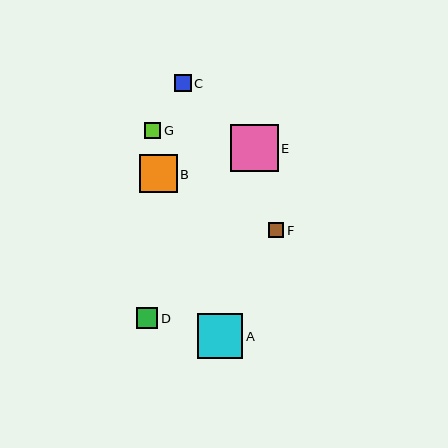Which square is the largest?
Square E is the largest with a size of approximately 47 pixels.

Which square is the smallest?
Square F is the smallest with a size of approximately 15 pixels.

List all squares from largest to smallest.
From largest to smallest: E, A, B, D, C, G, F.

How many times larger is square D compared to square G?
Square D is approximately 1.4 times the size of square G.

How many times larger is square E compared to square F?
Square E is approximately 3.1 times the size of square F.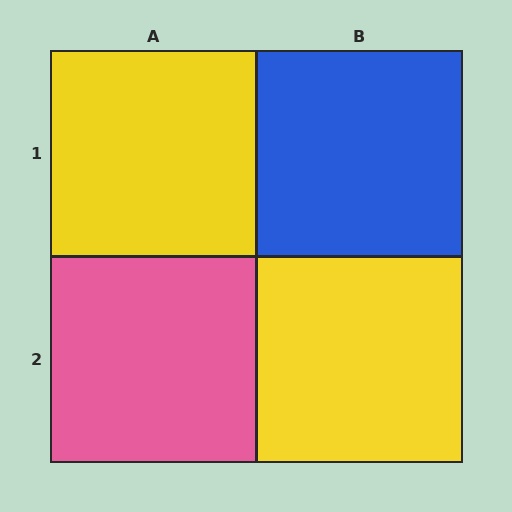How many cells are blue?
1 cell is blue.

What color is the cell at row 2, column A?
Pink.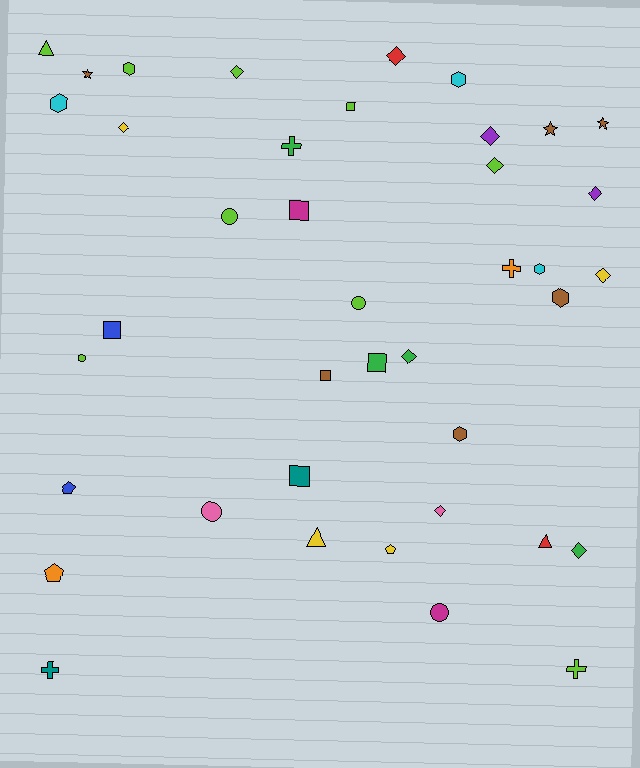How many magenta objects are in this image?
There are 2 magenta objects.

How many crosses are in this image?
There are 4 crosses.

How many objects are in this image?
There are 40 objects.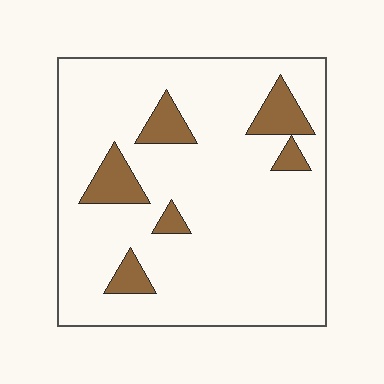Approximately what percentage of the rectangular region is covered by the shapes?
Approximately 10%.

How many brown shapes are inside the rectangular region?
6.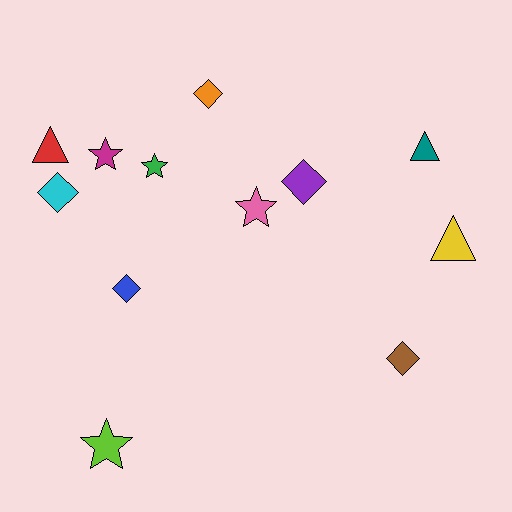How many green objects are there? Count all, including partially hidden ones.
There is 1 green object.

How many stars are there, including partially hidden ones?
There are 4 stars.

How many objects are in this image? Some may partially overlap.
There are 12 objects.